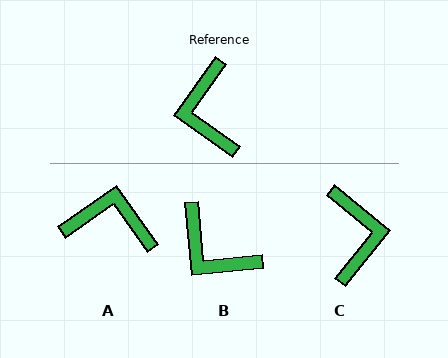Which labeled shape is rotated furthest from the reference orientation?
C, about 176 degrees away.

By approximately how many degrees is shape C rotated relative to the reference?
Approximately 176 degrees counter-clockwise.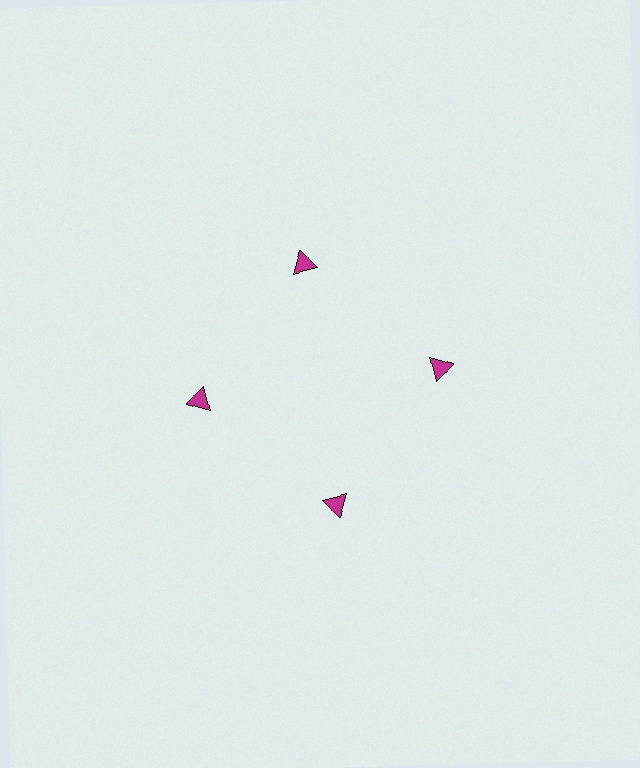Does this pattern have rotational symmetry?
Yes, this pattern has 4-fold rotational symmetry. It looks the same after rotating 90 degrees around the center.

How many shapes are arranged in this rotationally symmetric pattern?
There are 4 shapes, arranged in 4 groups of 1.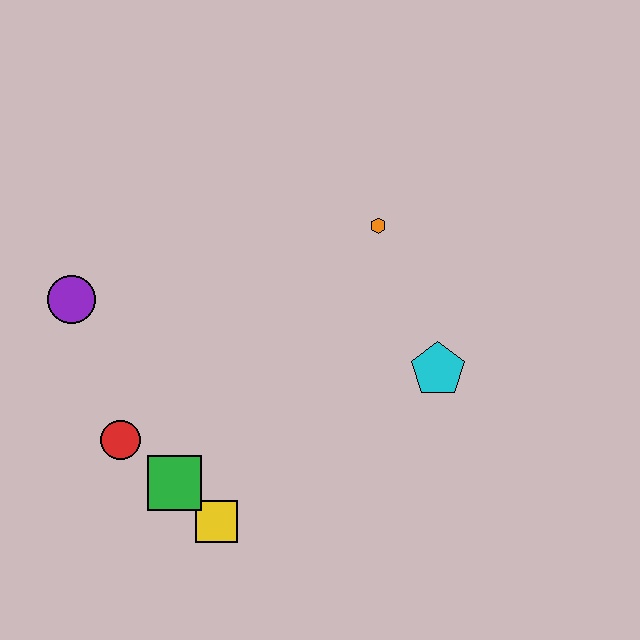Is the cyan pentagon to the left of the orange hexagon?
No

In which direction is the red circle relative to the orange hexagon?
The red circle is to the left of the orange hexagon.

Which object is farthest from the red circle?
The orange hexagon is farthest from the red circle.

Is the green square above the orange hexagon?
No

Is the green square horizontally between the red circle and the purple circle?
No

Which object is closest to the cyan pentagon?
The orange hexagon is closest to the cyan pentagon.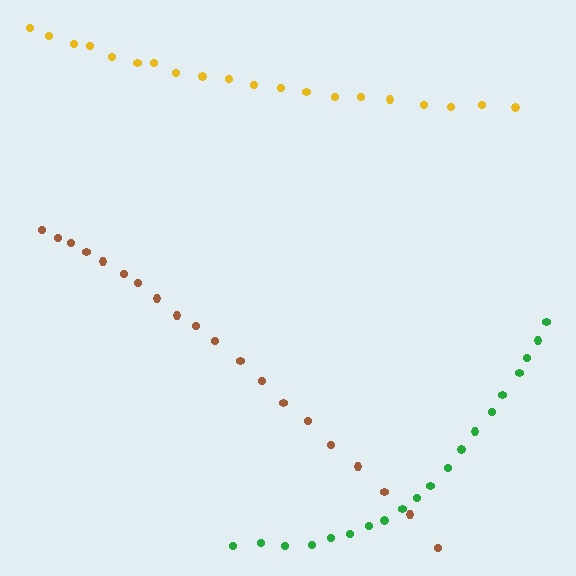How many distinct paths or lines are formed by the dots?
There are 3 distinct paths.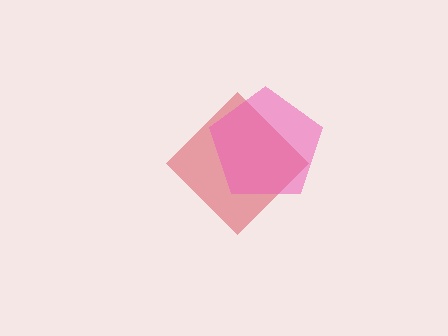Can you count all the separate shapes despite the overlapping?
Yes, there are 2 separate shapes.